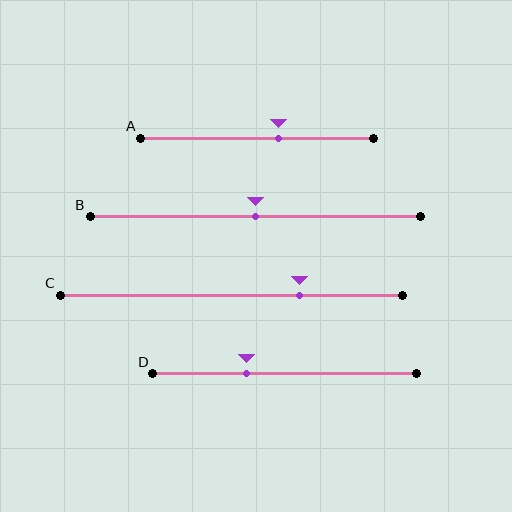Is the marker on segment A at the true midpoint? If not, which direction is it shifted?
No, the marker on segment A is shifted to the right by about 9% of the segment length.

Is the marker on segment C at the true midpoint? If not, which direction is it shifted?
No, the marker on segment C is shifted to the right by about 20% of the segment length.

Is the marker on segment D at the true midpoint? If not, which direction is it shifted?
No, the marker on segment D is shifted to the left by about 14% of the segment length.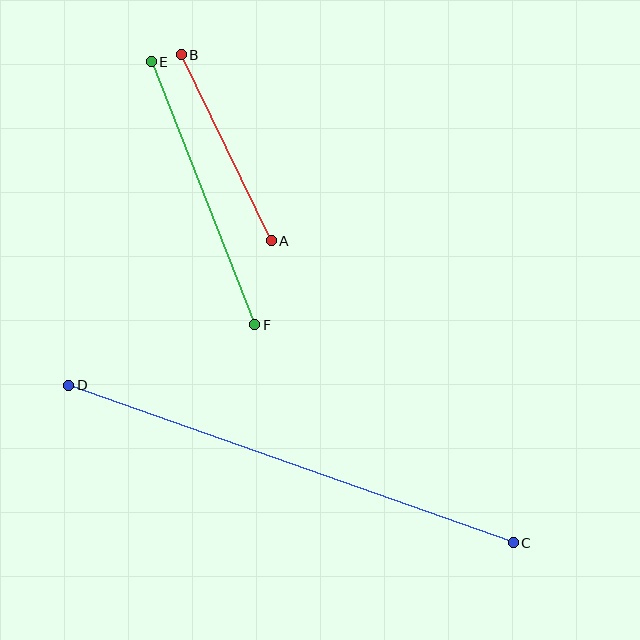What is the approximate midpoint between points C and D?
The midpoint is at approximately (291, 464) pixels.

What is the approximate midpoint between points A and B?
The midpoint is at approximately (226, 148) pixels.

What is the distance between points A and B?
The distance is approximately 207 pixels.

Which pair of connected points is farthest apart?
Points C and D are farthest apart.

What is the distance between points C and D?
The distance is approximately 472 pixels.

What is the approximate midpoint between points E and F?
The midpoint is at approximately (203, 193) pixels.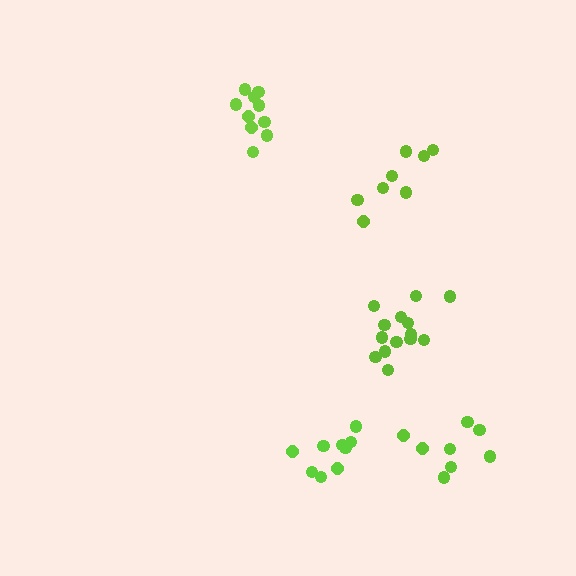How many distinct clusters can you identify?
There are 5 distinct clusters.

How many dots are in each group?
Group 1: 8 dots, Group 2: 8 dots, Group 3: 10 dots, Group 4: 14 dots, Group 5: 9 dots (49 total).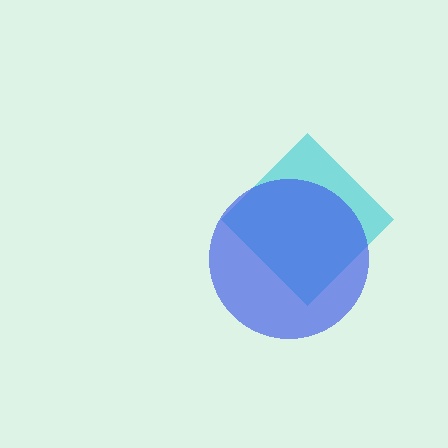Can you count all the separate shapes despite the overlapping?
Yes, there are 2 separate shapes.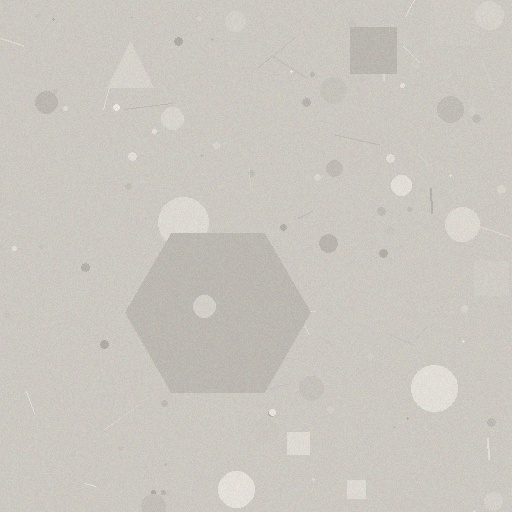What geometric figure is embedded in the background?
A hexagon is embedded in the background.